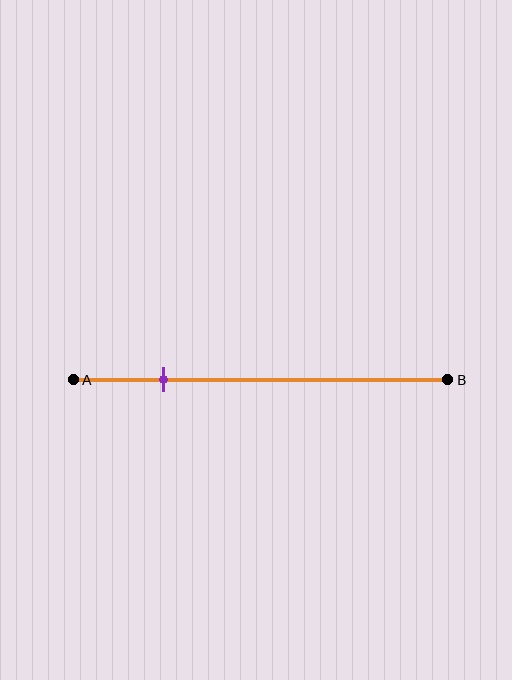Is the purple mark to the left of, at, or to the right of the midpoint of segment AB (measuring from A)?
The purple mark is to the left of the midpoint of segment AB.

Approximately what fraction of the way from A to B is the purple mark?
The purple mark is approximately 25% of the way from A to B.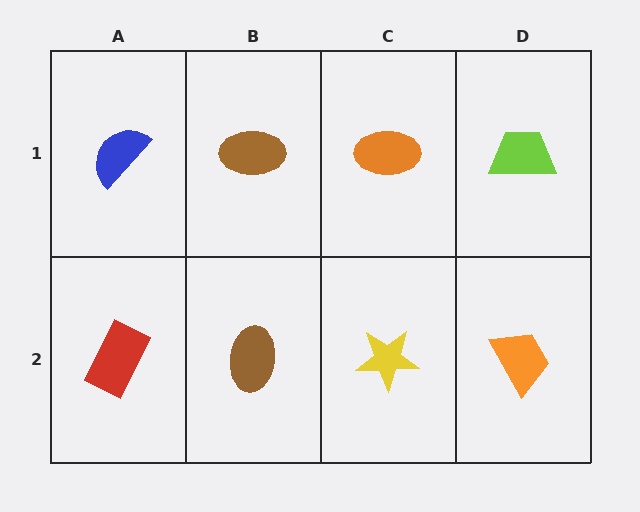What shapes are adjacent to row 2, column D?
A lime trapezoid (row 1, column D), a yellow star (row 2, column C).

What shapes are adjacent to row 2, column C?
An orange ellipse (row 1, column C), a brown ellipse (row 2, column B), an orange trapezoid (row 2, column D).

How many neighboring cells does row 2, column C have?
3.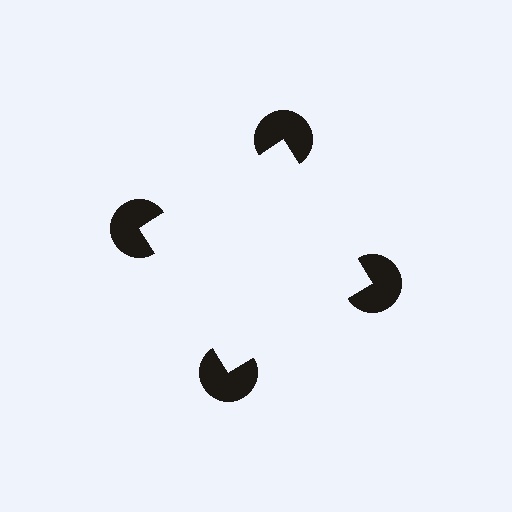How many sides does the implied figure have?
4 sides.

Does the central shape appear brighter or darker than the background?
It typically appears slightly brighter than the background, even though no actual brightness change is drawn.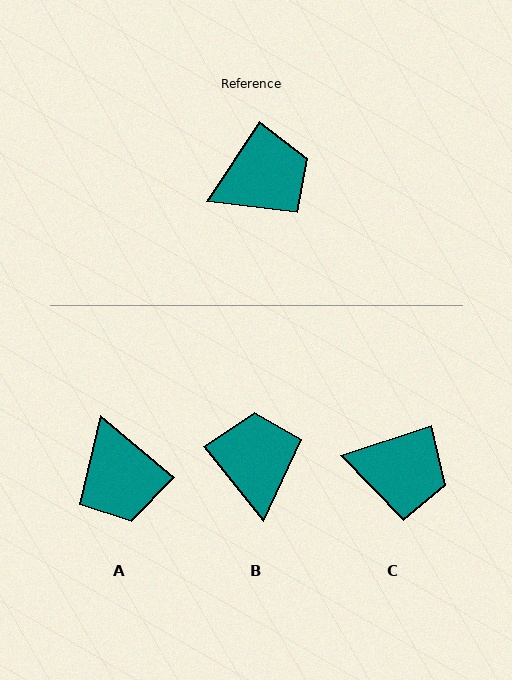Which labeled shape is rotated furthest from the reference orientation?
A, about 97 degrees away.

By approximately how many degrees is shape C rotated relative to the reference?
Approximately 39 degrees clockwise.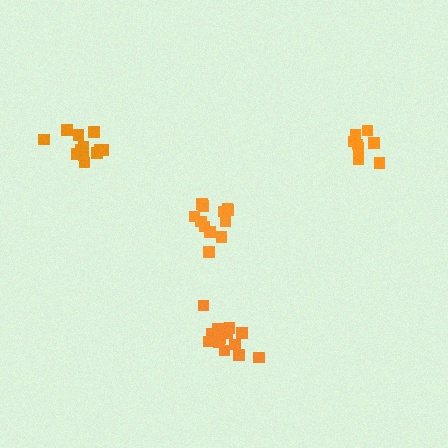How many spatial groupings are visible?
There are 4 spatial groupings.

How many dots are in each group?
Group 1: 13 dots, Group 2: 12 dots, Group 3: 13 dots, Group 4: 8 dots (46 total).